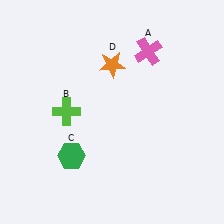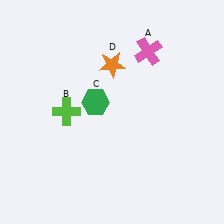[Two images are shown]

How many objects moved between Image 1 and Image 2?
1 object moved between the two images.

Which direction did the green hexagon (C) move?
The green hexagon (C) moved up.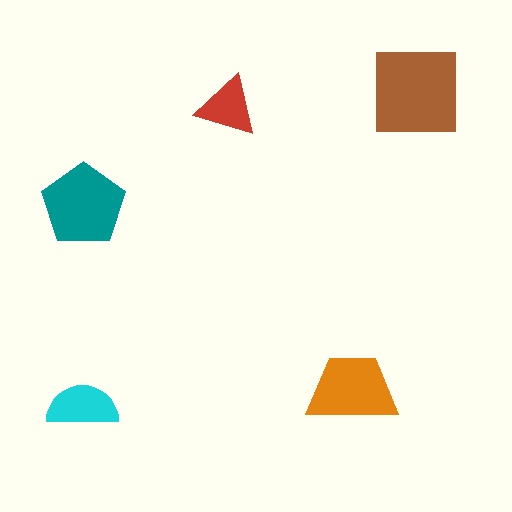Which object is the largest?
The brown square.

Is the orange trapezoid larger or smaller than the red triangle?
Larger.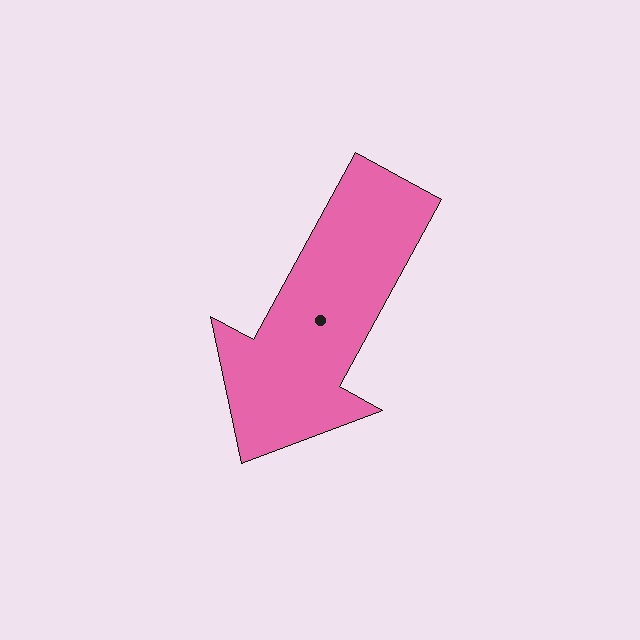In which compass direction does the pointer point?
Southwest.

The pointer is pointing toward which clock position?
Roughly 7 o'clock.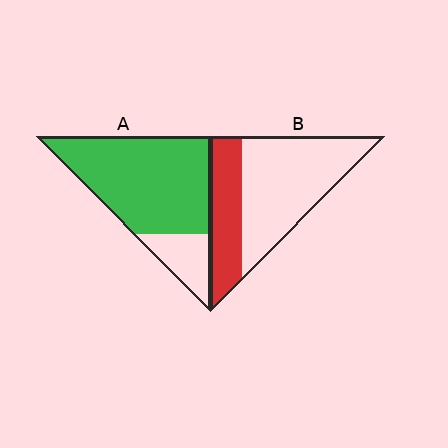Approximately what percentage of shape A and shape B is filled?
A is approximately 80% and B is approximately 35%.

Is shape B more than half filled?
No.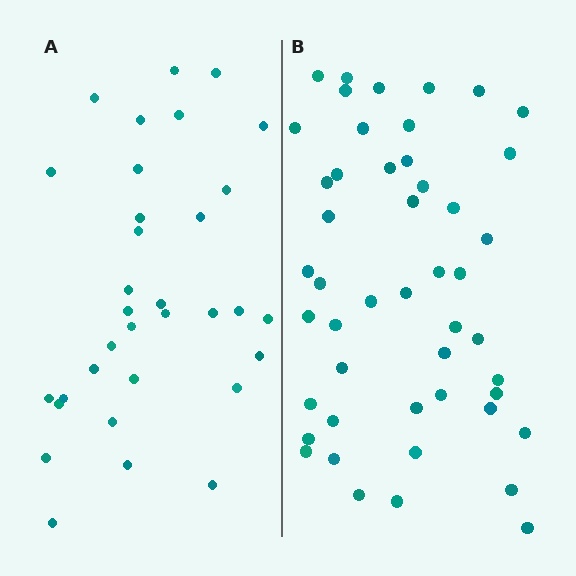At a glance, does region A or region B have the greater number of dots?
Region B (the right region) has more dots.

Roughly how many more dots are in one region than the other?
Region B has approximately 15 more dots than region A.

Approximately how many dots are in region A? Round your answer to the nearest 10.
About 30 dots. (The exact count is 33, which rounds to 30.)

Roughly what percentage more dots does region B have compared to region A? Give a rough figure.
About 45% more.